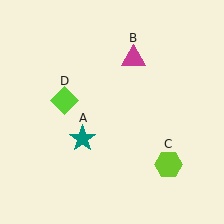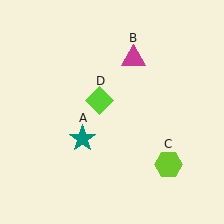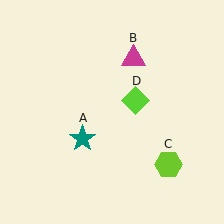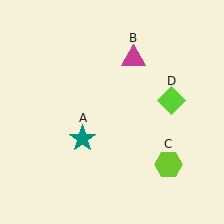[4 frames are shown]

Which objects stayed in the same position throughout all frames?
Teal star (object A) and magenta triangle (object B) and lime hexagon (object C) remained stationary.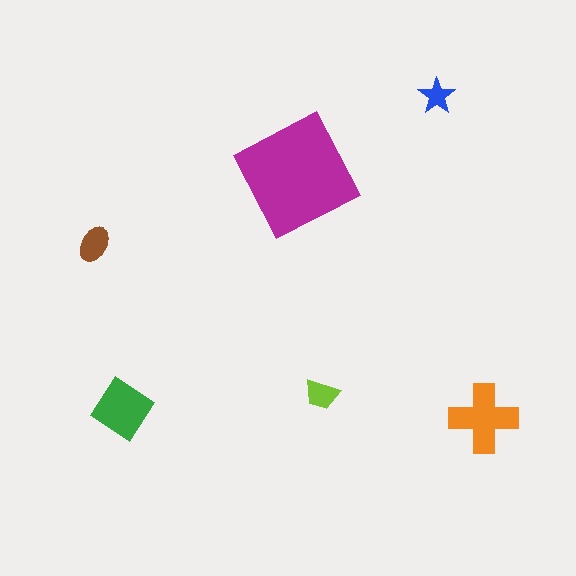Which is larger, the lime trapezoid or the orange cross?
The orange cross.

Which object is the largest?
The magenta square.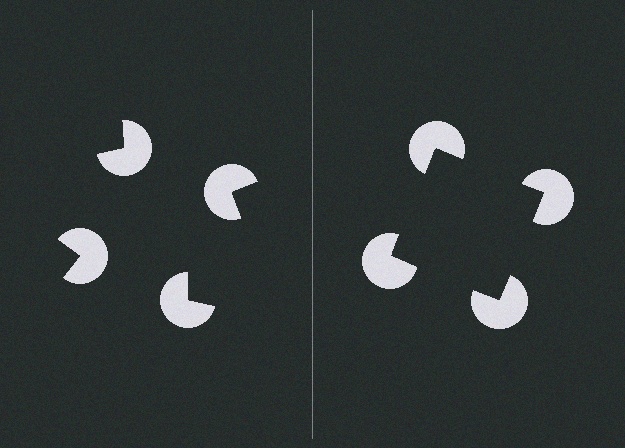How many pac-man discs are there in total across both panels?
8 — 4 on each side.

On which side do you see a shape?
An illusory square appears on the right side. On the left side the wedge cuts are rotated, so no coherent shape forms.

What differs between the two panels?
The pac-man discs are positioned identically on both sides; only the wedge orientations differ. On the right they align to a square; on the left they are misaligned.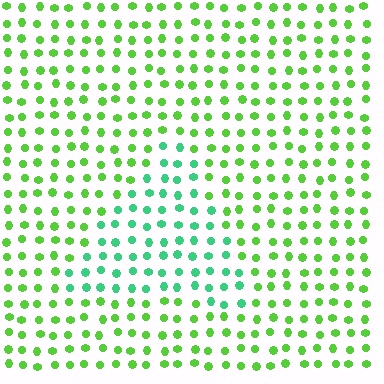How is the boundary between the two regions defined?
The boundary is defined purely by a slight shift in hue (about 40 degrees). Spacing, size, and orientation are identical on both sides.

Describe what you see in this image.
The image is filled with small lime elements in a uniform arrangement. A triangle-shaped region is visible where the elements are tinted to a slightly different hue, forming a subtle color boundary.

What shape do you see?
I see a triangle.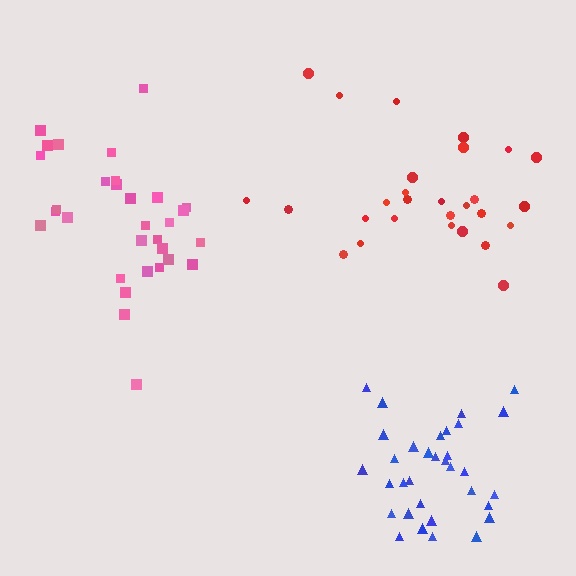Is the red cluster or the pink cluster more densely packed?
Pink.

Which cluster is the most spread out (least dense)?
Red.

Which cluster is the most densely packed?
Blue.